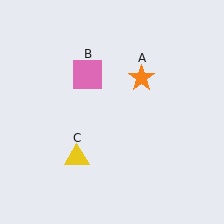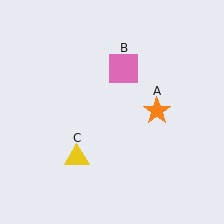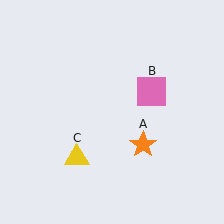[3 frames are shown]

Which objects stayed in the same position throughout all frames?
Yellow triangle (object C) remained stationary.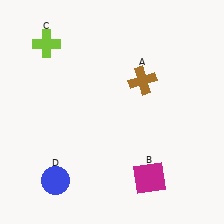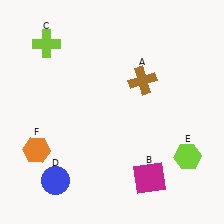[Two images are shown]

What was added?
A lime hexagon (E), an orange hexagon (F) were added in Image 2.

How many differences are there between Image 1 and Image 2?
There are 2 differences between the two images.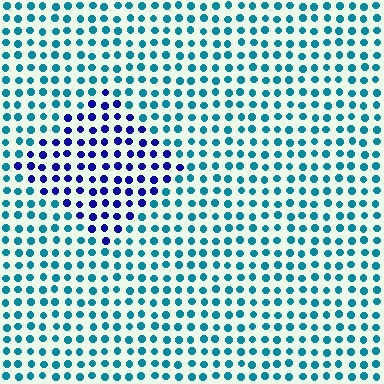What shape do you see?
I see a diamond.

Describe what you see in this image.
The image is filled with small teal elements in a uniform arrangement. A diamond-shaped region is visible where the elements are tinted to a slightly different hue, forming a subtle color boundary.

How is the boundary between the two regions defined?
The boundary is defined purely by a slight shift in hue (about 53 degrees). Spacing, size, and orientation are identical on both sides.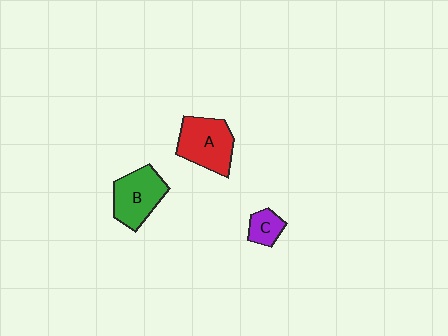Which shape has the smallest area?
Shape C (purple).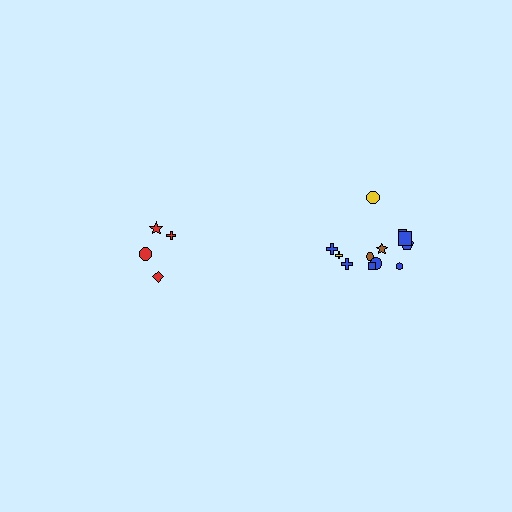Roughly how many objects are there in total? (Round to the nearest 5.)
Roughly 15 objects in total.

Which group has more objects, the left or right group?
The right group.